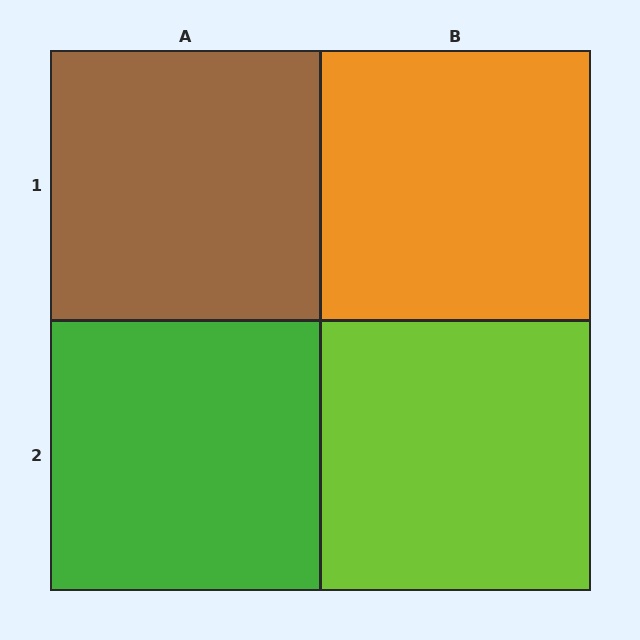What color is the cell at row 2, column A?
Green.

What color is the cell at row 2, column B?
Lime.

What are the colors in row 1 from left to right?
Brown, orange.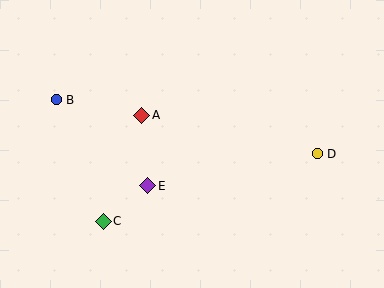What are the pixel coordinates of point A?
Point A is at (142, 115).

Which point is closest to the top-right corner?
Point D is closest to the top-right corner.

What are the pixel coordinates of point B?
Point B is at (56, 100).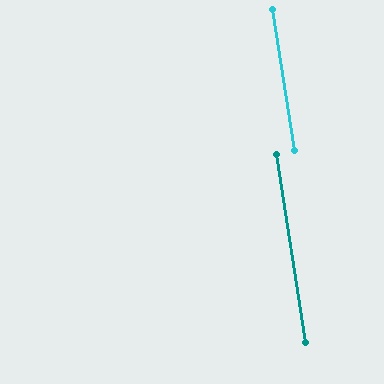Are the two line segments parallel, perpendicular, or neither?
Parallel — their directions differ by only 0.1°.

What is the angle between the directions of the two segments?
Approximately 0 degrees.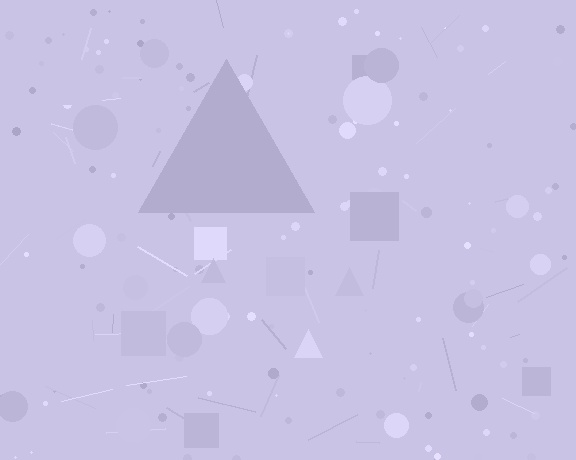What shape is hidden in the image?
A triangle is hidden in the image.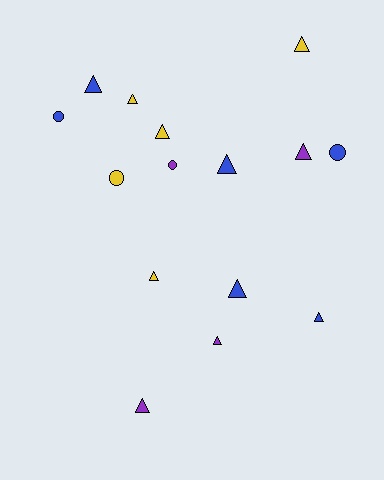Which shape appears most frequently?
Triangle, with 11 objects.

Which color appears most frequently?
Blue, with 6 objects.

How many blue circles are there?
There are 2 blue circles.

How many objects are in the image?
There are 15 objects.